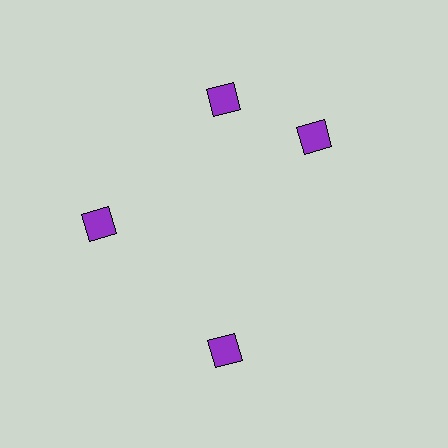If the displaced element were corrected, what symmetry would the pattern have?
It would have 4-fold rotational symmetry — the pattern would map onto itself every 90 degrees.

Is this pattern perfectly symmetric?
No. The 4 purple diamonds are arranged in a ring, but one element near the 3 o'clock position is rotated out of alignment along the ring, breaking the 4-fold rotational symmetry.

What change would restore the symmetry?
The symmetry would be restored by rotating it back into even spacing with its neighbors so that all 4 diamonds sit at equal angles and equal distance from the center.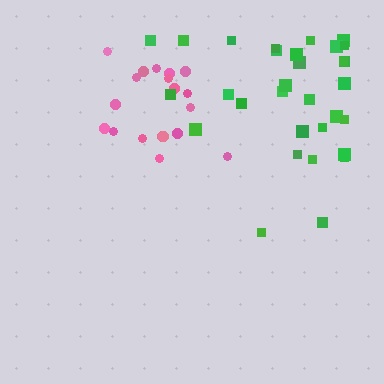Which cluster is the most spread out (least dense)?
Green.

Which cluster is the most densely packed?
Pink.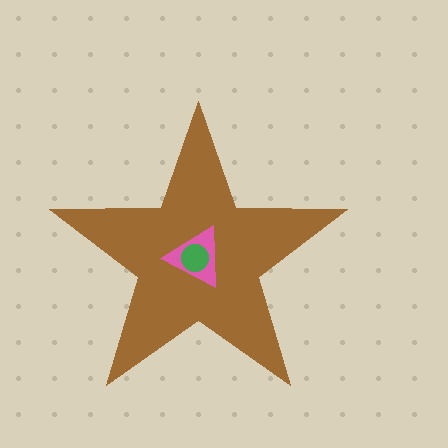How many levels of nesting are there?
3.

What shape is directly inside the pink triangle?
The green circle.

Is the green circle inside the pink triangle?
Yes.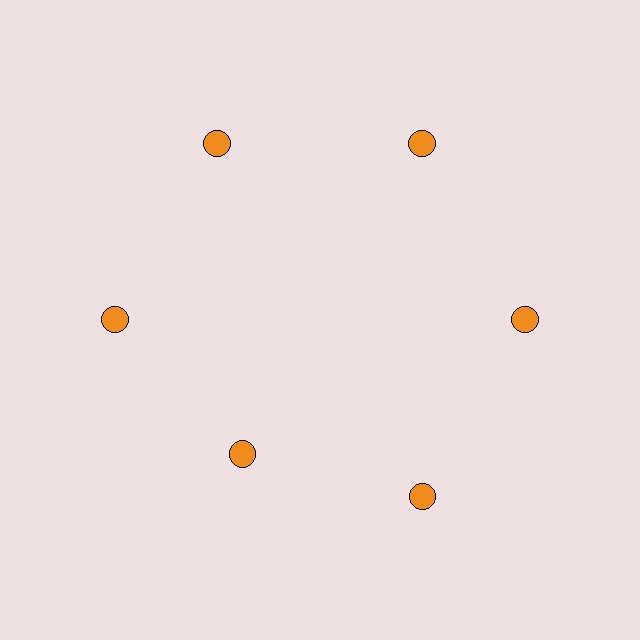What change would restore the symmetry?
The symmetry would be restored by moving it outward, back onto the ring so that all 6 circles sit at equal angles and equal distance from the center.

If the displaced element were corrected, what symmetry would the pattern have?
It would have 6-fold rotational symmetry — the pattern would map onto itself every 60 degrees.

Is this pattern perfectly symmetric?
No. The 6 orange circles are arranged in a ring, but one element near the 7 o'clock position is pulled inward toward the center, breaking the 6-fold rotational symmetry.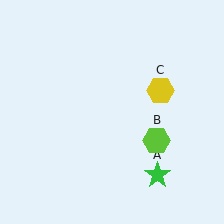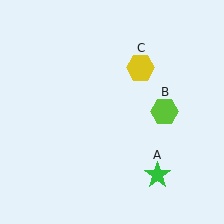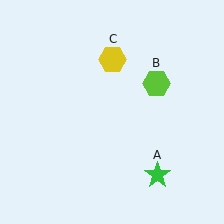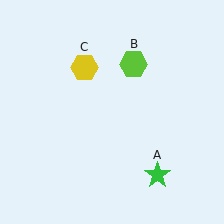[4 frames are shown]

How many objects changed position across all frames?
2 objects changed position: lime hexagon (object B), yellow hexagon (object C).